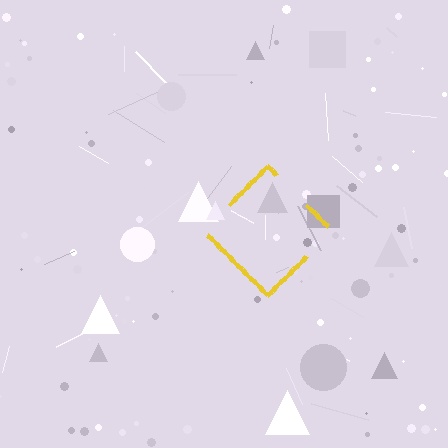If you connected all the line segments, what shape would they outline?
They would outline a diamond.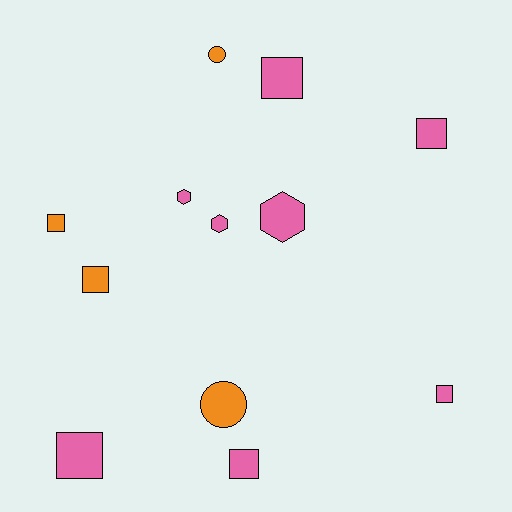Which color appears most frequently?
Pink, with 8 objects.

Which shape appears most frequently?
Square, with 7 objects.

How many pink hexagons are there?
There are 3 pink hexagons.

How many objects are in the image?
There are 12 objects.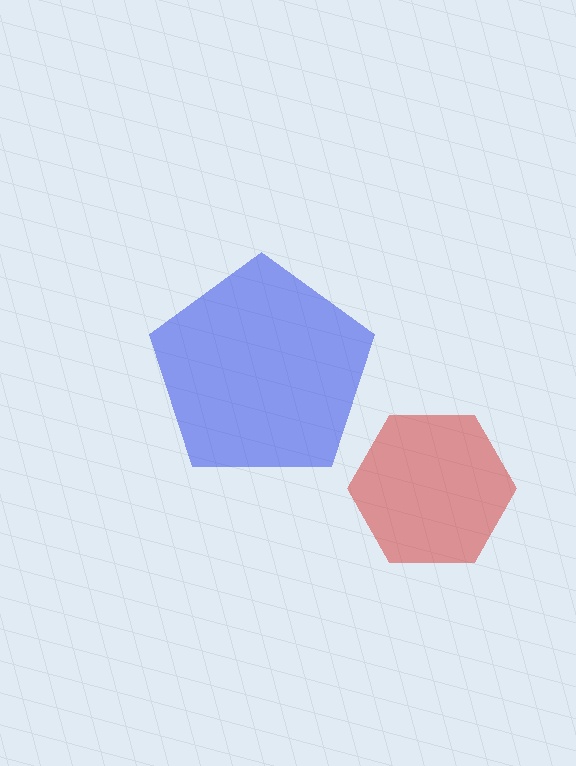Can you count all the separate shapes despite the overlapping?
Yes, there are 2 separate shapes.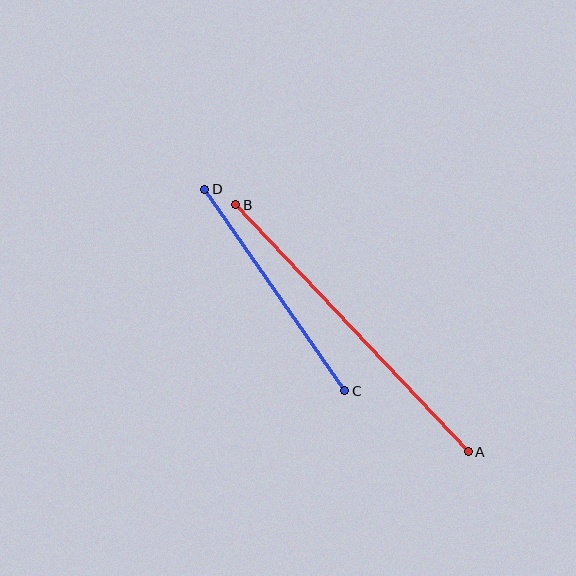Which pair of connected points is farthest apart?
Points A and B are farthest apart.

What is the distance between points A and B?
The distance is approximately 339 pixels.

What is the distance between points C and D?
The distance is approximately 245 pixels.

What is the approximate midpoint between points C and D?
The midpoint is at approximately (275, 290) pixels.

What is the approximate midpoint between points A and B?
The midpoint is at approximately (352, 328) pixels.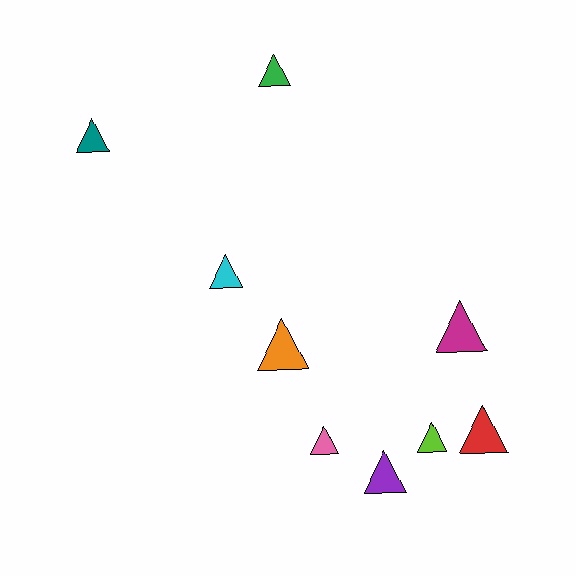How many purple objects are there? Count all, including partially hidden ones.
There is 1 purple object.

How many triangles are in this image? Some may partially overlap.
There are 9 triangles.